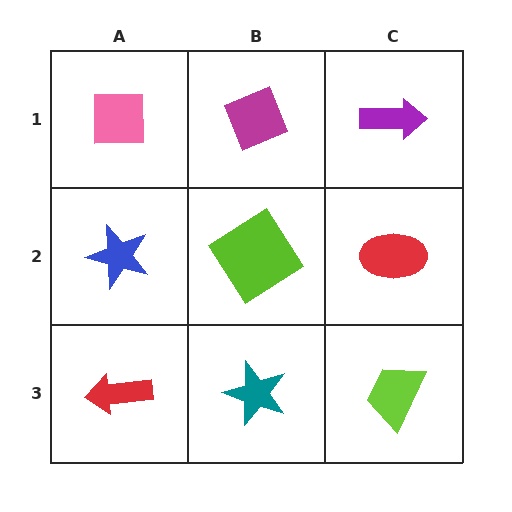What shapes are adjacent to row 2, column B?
A magenta diamond (row 1, column B), a teal star (row 3, column B), a blue star (row 2, column A), a red ellipse (row 2, column C).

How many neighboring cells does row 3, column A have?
2.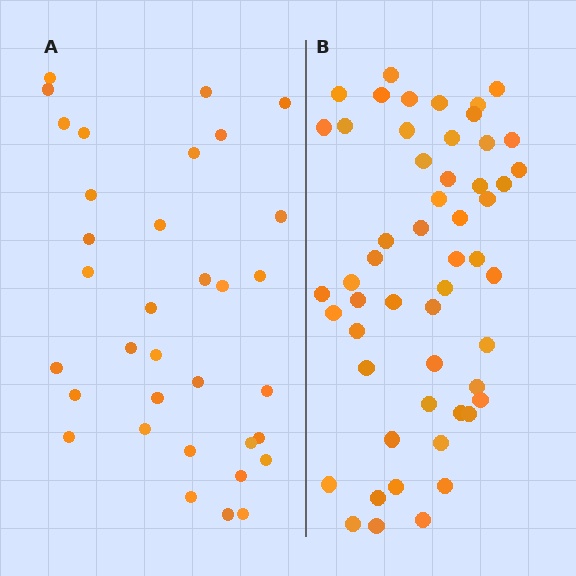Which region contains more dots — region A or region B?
Region B (the right region) has more dots.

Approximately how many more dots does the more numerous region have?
Region B has approximately 20 more dots than region A.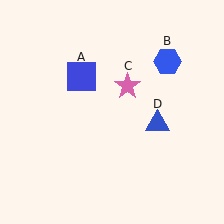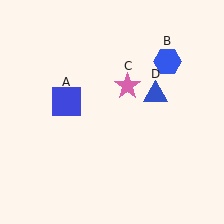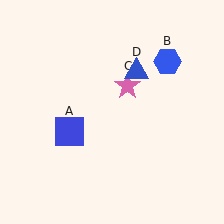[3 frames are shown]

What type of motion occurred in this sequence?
The blue square (object A), blue triangle (object D) rotated counterclockwise around the center of the scene.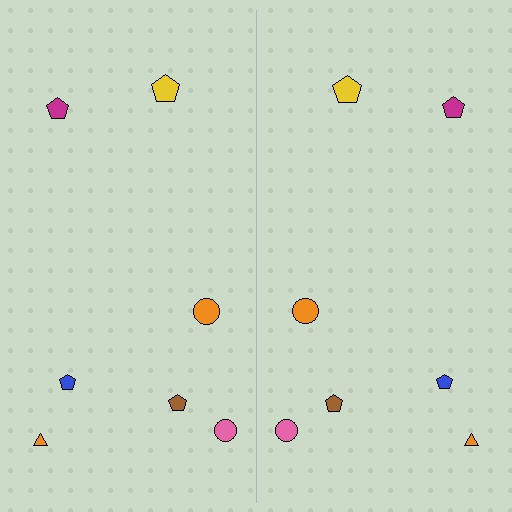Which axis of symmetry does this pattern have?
The pattern has a vertical axis of symmetry running through the center of the image.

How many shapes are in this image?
There are 14 shapes in this image.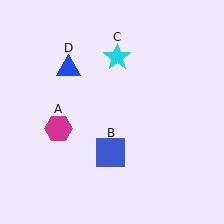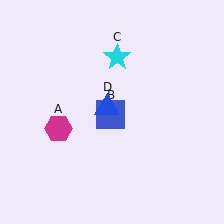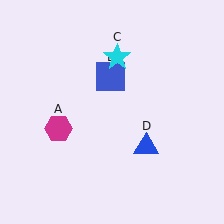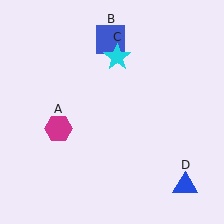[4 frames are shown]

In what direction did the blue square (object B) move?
The blue square (object B) moved up.